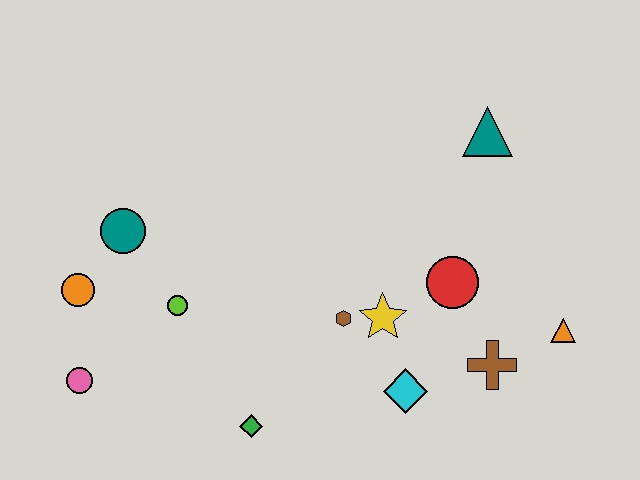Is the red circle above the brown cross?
Yes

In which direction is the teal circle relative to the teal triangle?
The teal circle is to the left of the teal triangle.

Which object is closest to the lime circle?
The teal circle is closest to the lime circle.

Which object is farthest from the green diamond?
The teal triangle is farthest from the green diamond.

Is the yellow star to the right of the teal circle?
Yes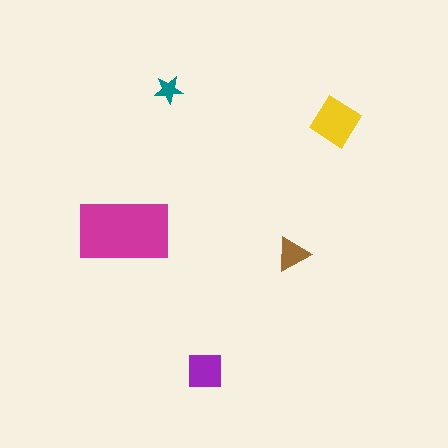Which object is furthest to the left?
The magenta rectangle is leftmost.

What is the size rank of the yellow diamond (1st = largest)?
2nd.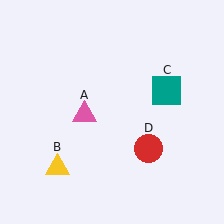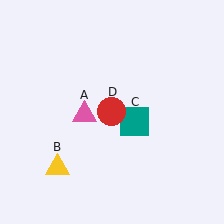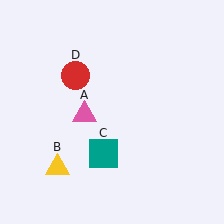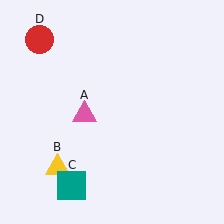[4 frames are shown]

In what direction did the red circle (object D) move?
The red circle (object D) moved up and to the left.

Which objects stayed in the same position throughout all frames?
Pink triangle (object A) and yellow triangle (object B) remained stationary.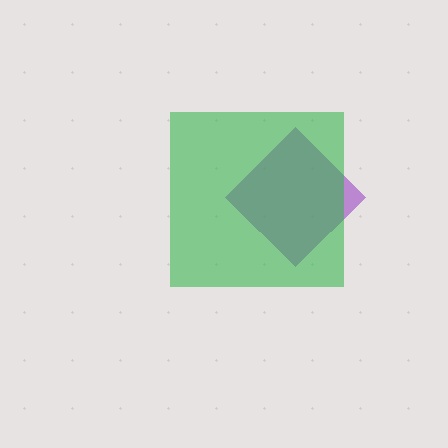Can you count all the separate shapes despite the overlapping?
Yes, there are 2 separate shapes.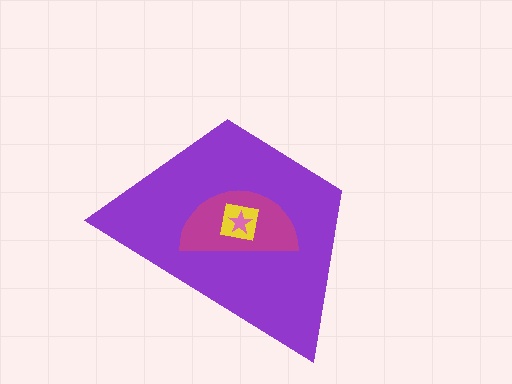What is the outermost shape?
The purple trapezoid.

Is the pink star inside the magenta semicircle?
Yes.